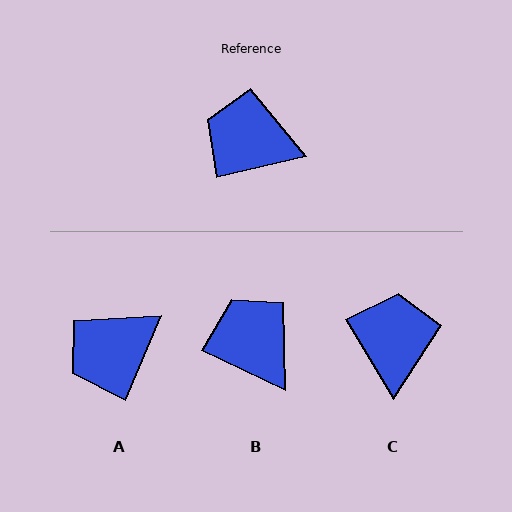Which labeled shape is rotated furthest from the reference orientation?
C, about 73 degrees away.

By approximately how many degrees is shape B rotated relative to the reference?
Approximately 39 degrees clockwise.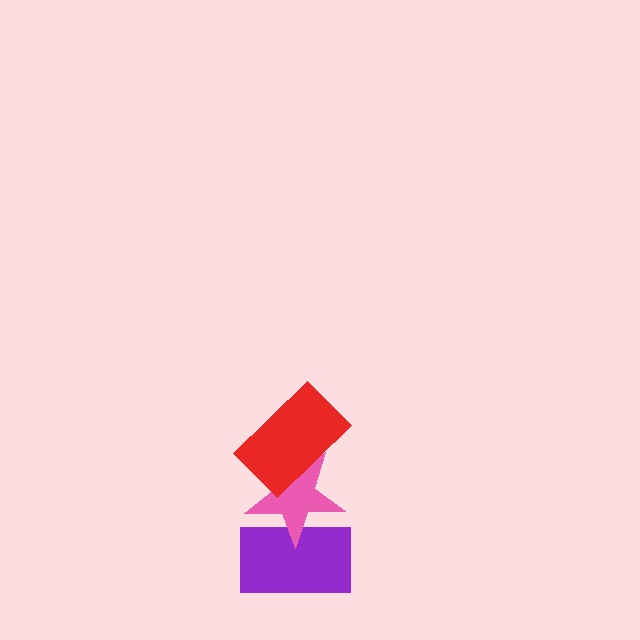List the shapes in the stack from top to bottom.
From top to bottom: the red rectangle, the pink star, the purple rectangle.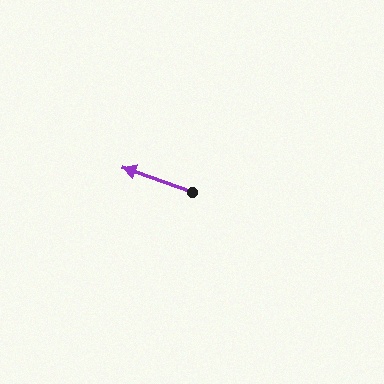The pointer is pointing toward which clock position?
Roughly 10 o'clock.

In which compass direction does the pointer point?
West.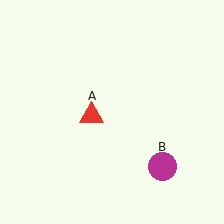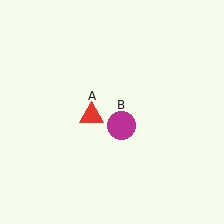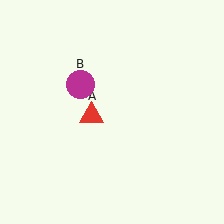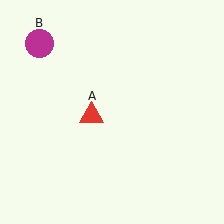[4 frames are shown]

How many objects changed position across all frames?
1 object changed position: magenta circle (object B).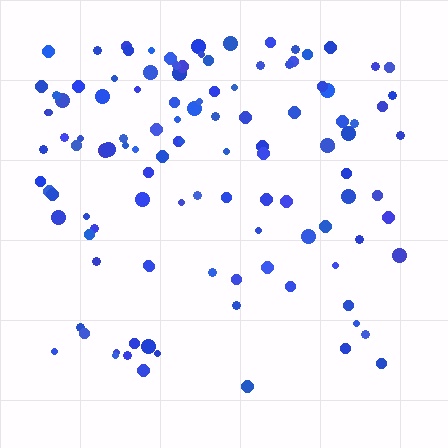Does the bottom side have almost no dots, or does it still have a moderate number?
Still a moderate number, just noticeably fewer than the top.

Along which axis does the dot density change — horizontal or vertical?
Vertical.